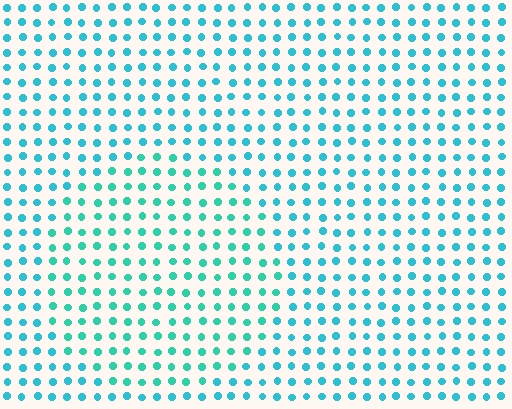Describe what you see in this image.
The image is filled with small cyan elements in a uniform arrangement. A circle-shaped region is visible where the elements are tinted to a slightly different hue, forming a subtle color boundary.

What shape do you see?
I see a circle.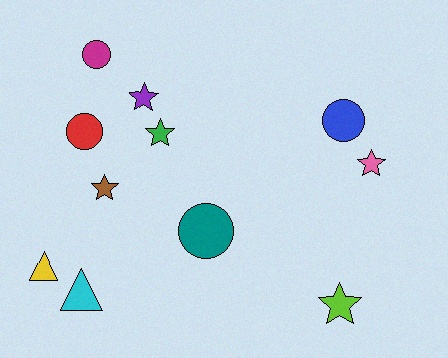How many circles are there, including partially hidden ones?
There are 4 circles.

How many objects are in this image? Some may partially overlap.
There are 11 objects.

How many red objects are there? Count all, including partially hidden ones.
There is 1 red object.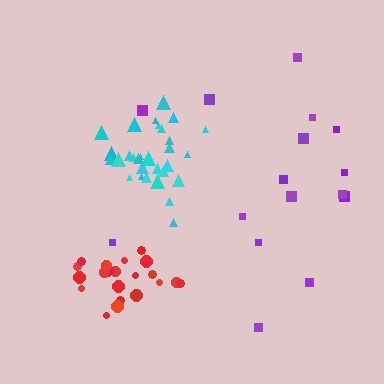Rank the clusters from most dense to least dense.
cyan, red, purple.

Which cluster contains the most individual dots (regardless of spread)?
Cyan (31).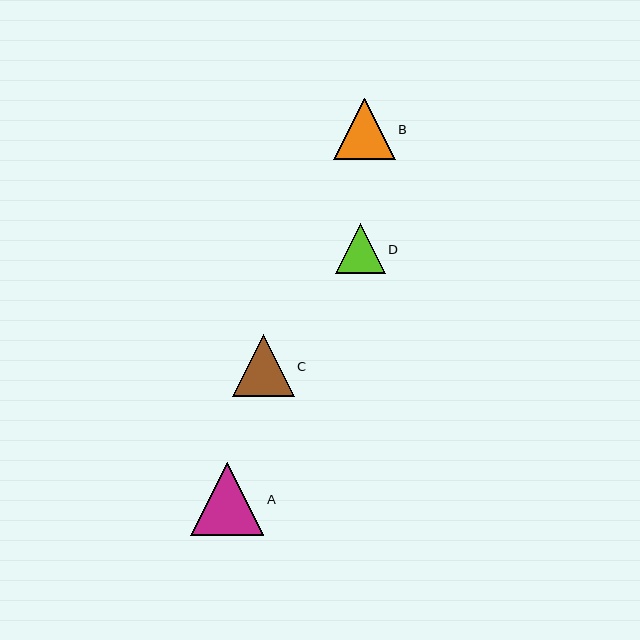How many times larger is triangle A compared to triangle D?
Triangle A is approximately 1.5 times the size of triangle D.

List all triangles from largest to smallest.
From largest to smallest: A, C, B, D.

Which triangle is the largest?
Triangle A is the largest with a size of approximately 73 pixels.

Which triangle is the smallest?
Triangle D is the smallest with a size of approximately 50 pixels.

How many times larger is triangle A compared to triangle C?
Triangle A is approximately 1.2 times the size of triangle C.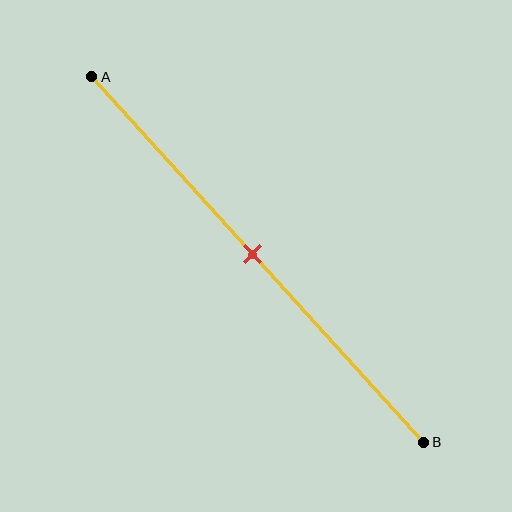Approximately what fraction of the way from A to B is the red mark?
The red mark is approximately 50% of the way from A to B.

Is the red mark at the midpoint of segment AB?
Yes, the mark is approximately at the midpoint.